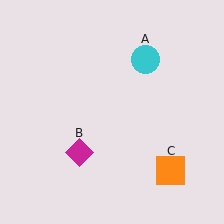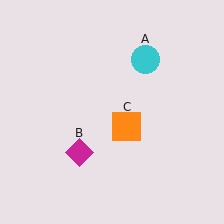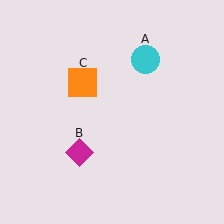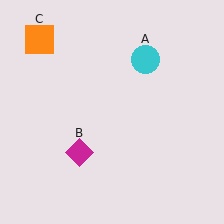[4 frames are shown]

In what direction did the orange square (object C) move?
The orange square (object C) moved up and to the left.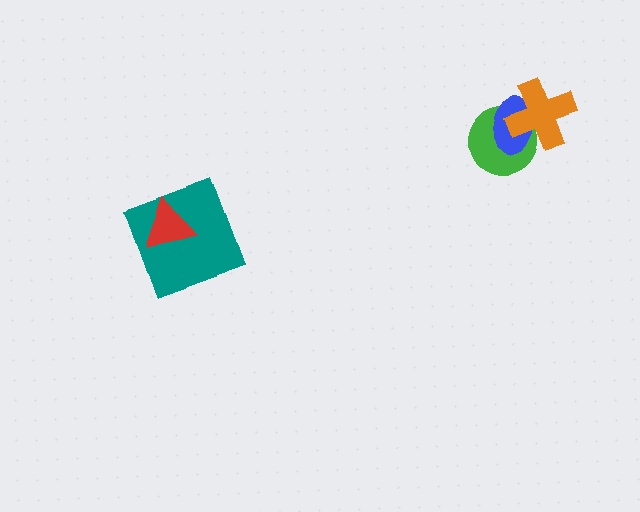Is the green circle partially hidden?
Yes, it is partially covered by another shape.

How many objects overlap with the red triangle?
1 object overlaps with the red triangle.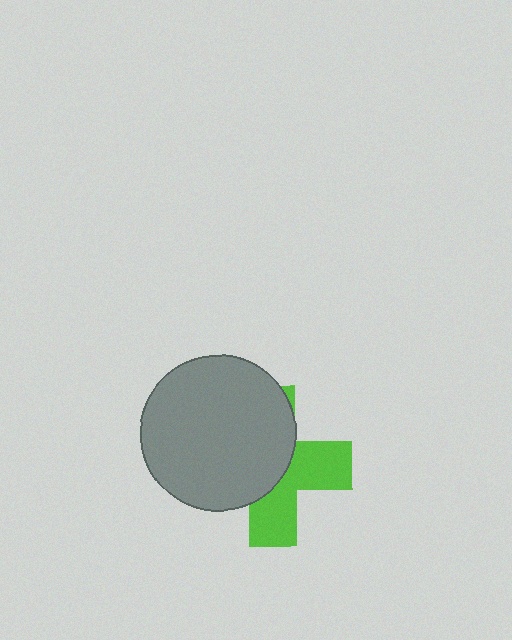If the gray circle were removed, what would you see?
You would see the complete lime cross.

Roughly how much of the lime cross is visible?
A small part of it is visible (roughly 44%).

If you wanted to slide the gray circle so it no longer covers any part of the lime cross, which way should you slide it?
Slide it left — that is the most direct way to separate the two shapes.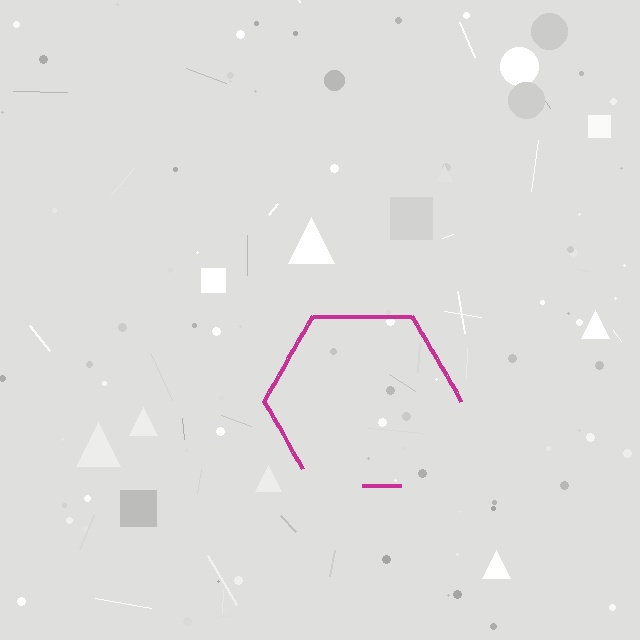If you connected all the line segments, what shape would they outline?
They would outline a hexagon.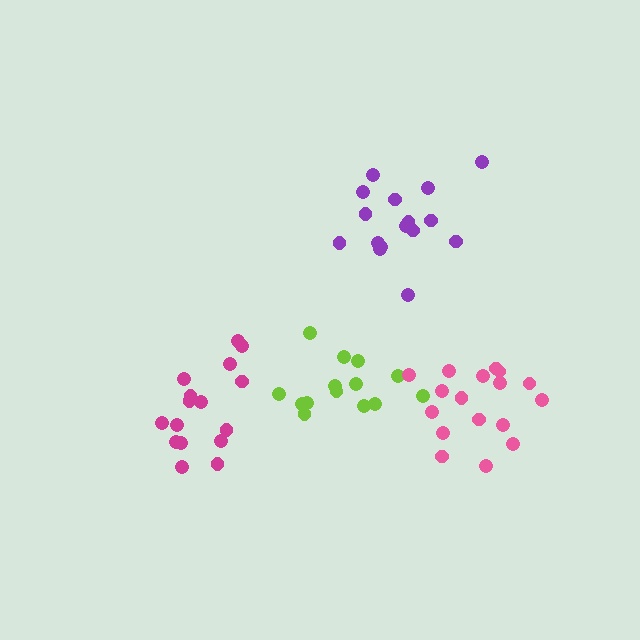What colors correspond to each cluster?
The clusters are colored: purple, lime, magenta, pink.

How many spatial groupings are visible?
There are 4 spatial groupings.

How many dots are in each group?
Group 1: 16 dots, Group 2: 14 dots, Group 3: 16 dots, Group 4: 17 dots (63 total).